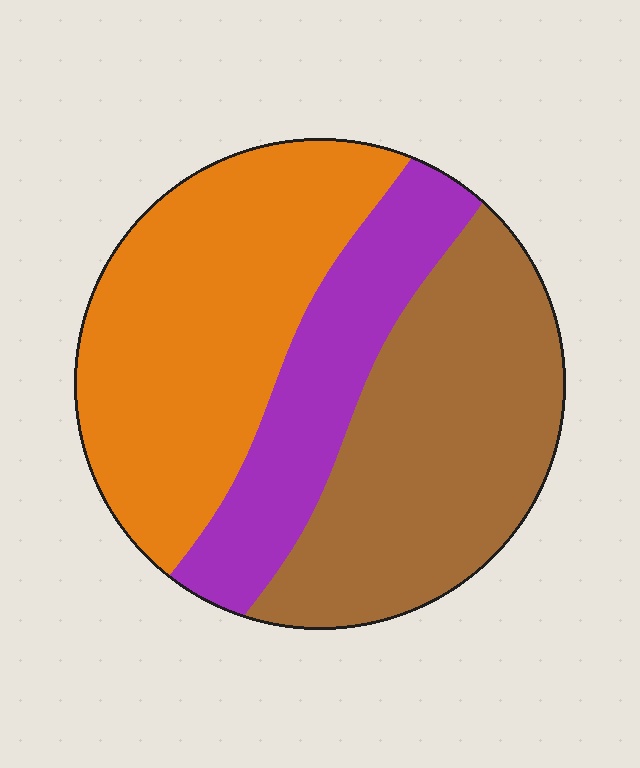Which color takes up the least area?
Purple, at roughly 20%.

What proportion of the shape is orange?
Orange takes up about two fifths (2/5) of the shape.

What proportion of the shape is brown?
Brown takes up about three eighths (3/8) of the shape.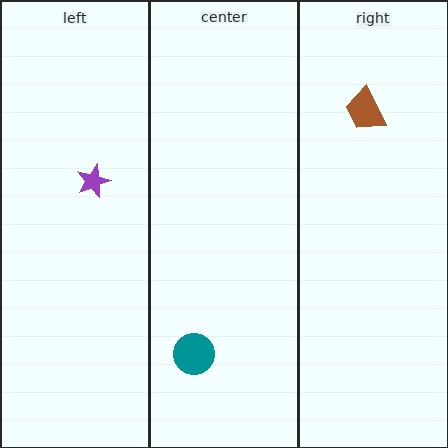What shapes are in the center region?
The teal circle.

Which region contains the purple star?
The left region.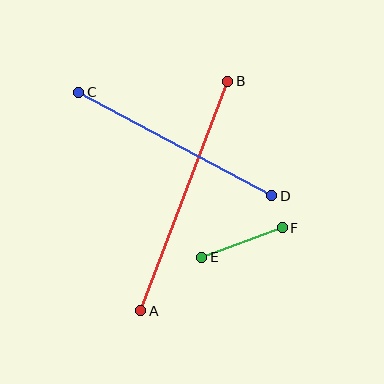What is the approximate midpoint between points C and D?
The midpoint is at approximately (175, 144) pixels.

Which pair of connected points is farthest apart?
Points A and B are farthest apart.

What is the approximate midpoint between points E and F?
The midpoint is at approximately (242, 242) pixels.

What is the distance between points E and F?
The distance is approximately 86 pixels.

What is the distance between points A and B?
The distance is approximately 245 pixels.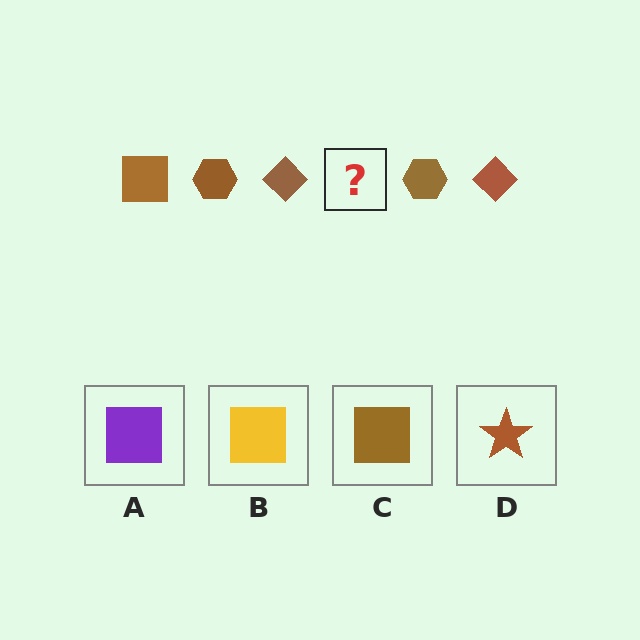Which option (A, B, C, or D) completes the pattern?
C.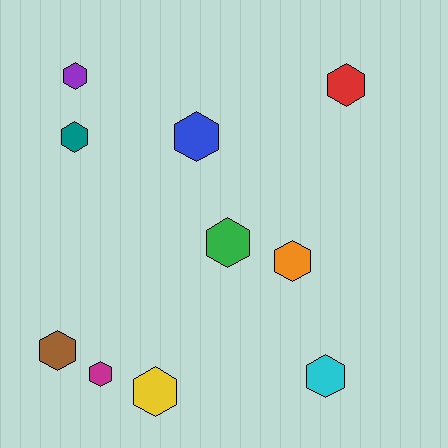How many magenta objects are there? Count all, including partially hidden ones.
There is 1 magenta object.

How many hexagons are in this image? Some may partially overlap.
There are 10 hexagons.